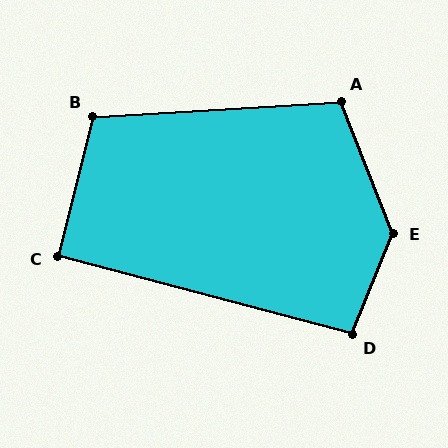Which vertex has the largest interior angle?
E, at approximately 137 degrees.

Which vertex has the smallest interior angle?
C, at approximately 91 degrees.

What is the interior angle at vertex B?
Approximately 108 degrees (obtuse).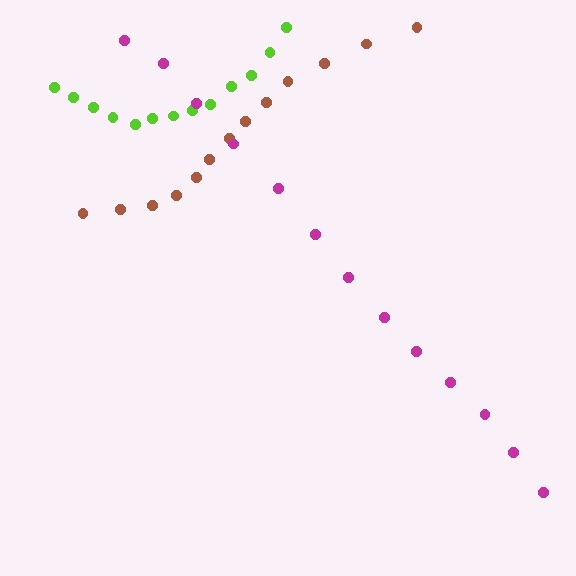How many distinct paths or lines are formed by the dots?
There are 3 distinct paths.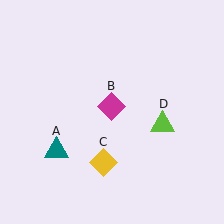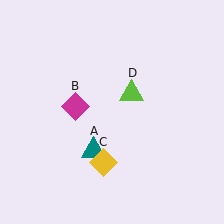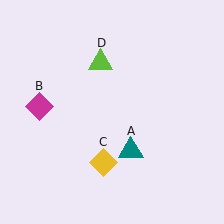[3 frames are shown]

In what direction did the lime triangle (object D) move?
The lime triangle (object D) moved up and to the left.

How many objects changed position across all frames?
3 objects changed position: teal triangle (object A), magenta diamond (object B), lime triangle (object D).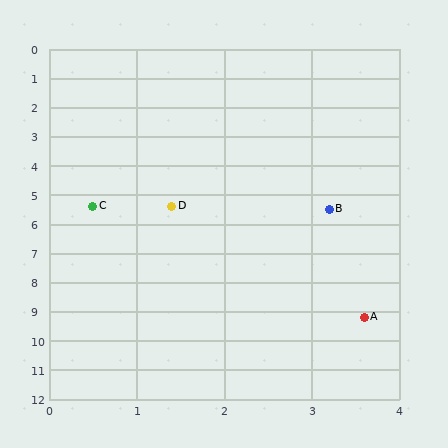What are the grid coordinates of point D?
Point D is at approximately (1.4, 5.4).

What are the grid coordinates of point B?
Point B is at approximately (3.2, 5.5).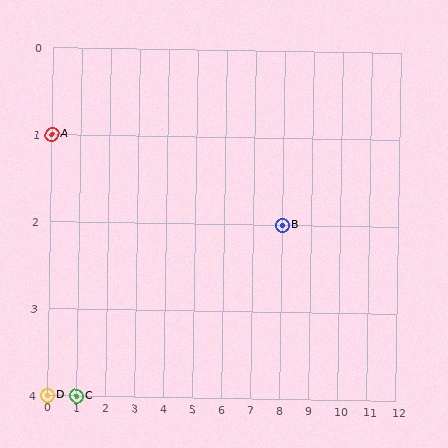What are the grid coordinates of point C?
Point C is at grid coordinates (1, 4).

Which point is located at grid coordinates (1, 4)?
Point C is at (1, 4).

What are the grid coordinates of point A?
Point A is at grid coordinates (0, 1).